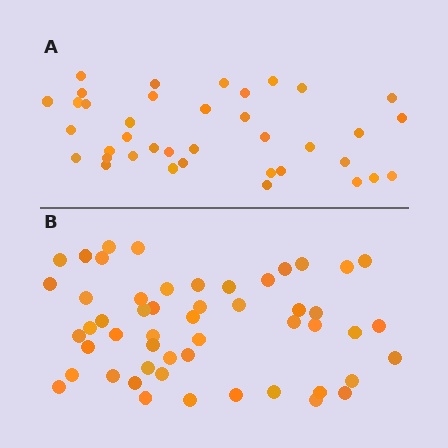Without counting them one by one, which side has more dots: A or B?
Region B (the bottom region) has more dots.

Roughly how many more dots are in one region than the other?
Region B has approximately 15 more dots than region A.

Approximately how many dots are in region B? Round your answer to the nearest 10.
About 50 dots. (The exact count is 52, which rounds to 50.)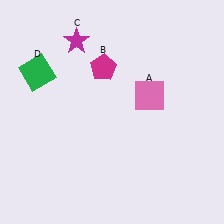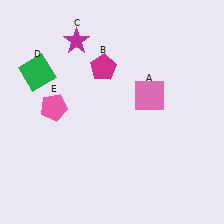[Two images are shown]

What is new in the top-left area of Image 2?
A pink pentagon (E) was added in the top-left area of Image 2.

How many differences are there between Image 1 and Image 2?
There is 1 difference between the two images.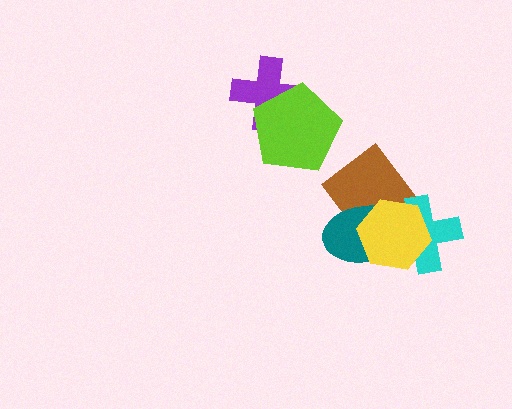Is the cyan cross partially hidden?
Yes, it is partially covered by another shape.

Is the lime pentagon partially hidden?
No, no other shape covers it.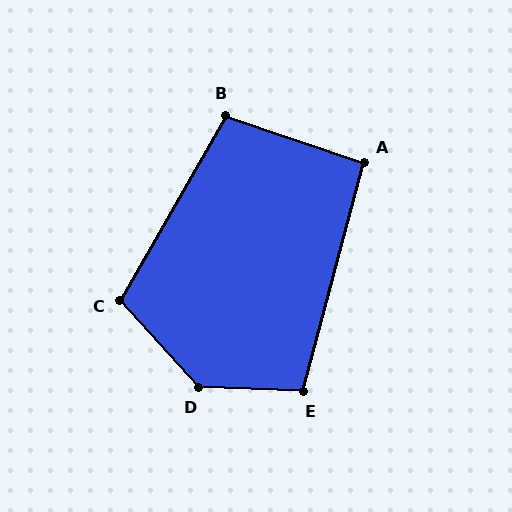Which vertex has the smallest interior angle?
A, at approximately 94 degrees.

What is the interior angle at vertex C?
Approximately 108 degrees (obtuse).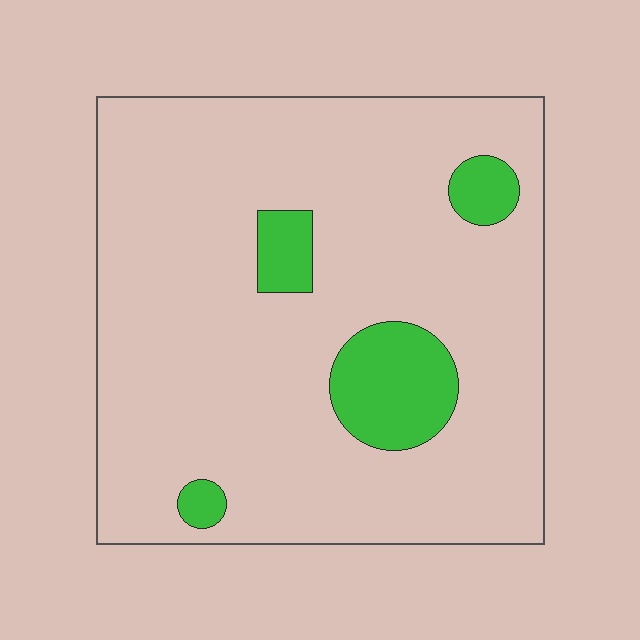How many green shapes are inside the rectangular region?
4.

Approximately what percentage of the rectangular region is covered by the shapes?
Approximately 10%.